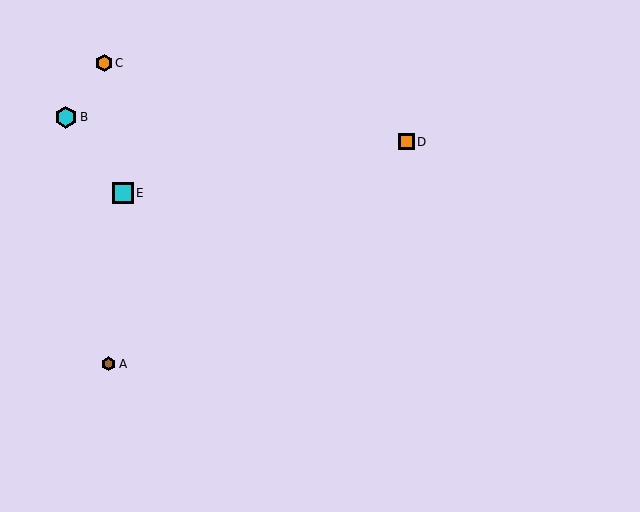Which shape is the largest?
The cyan hexagon (labeled B) is the largest.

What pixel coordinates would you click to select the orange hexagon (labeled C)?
Click at (104, 63) to select the orange hexagon C.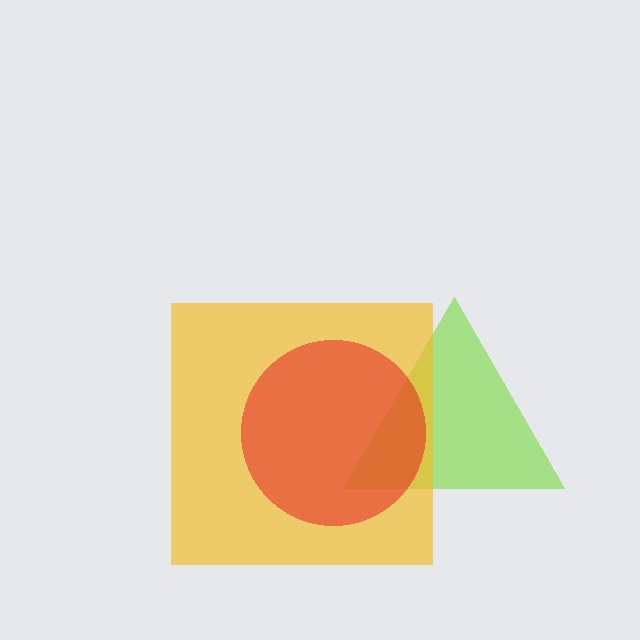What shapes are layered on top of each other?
The layered shapes are: a lime triangle, a yellow square, a red circle.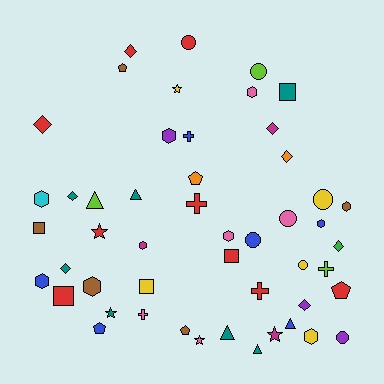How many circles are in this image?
There are 7 circles.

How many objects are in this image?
There are 50 objects.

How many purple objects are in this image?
There are 3 purple objects.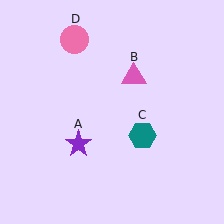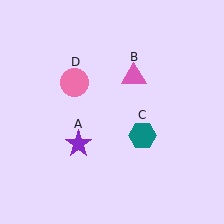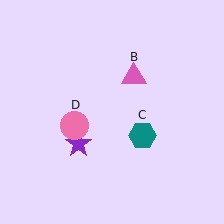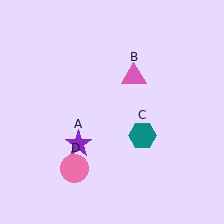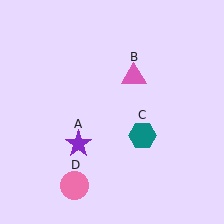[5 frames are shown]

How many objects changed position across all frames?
1 object changed position: pink circle (object D).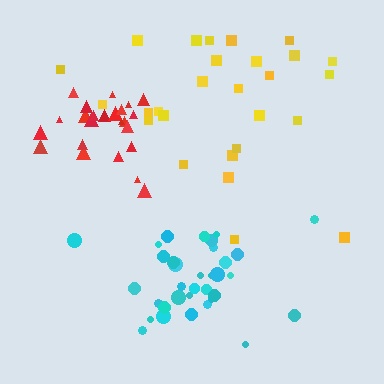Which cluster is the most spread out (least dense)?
Yellow.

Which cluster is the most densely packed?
Red.